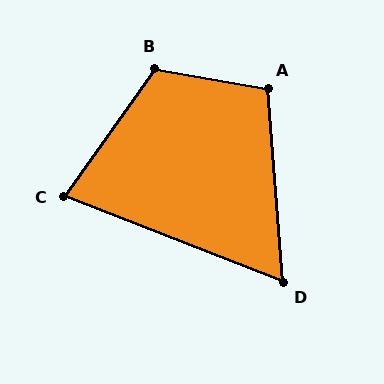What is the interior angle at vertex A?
Approximately 104 degrees (obtuse).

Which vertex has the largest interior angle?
B, at approximately 116 degrees.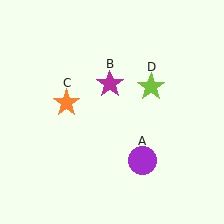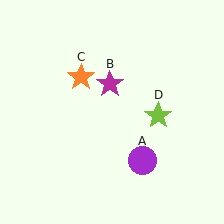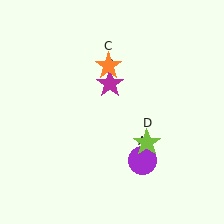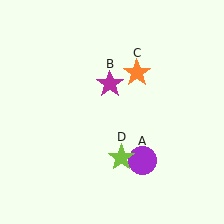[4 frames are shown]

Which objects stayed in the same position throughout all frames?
Purple circle (object A) and magenta star (object B) remained stationary.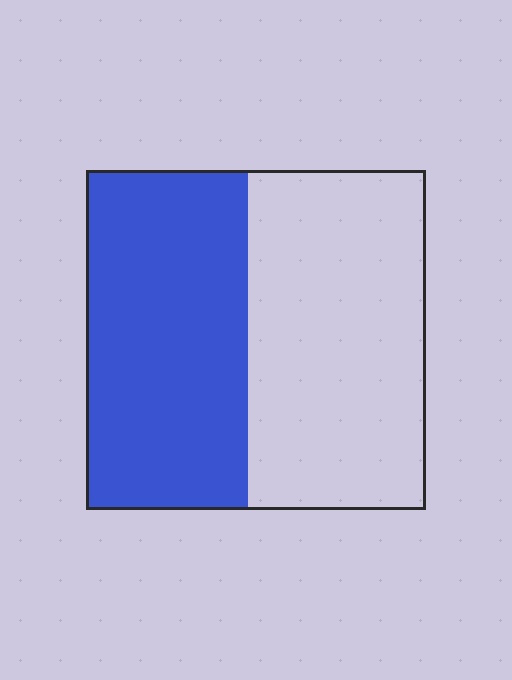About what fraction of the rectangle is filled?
About one half (1/2).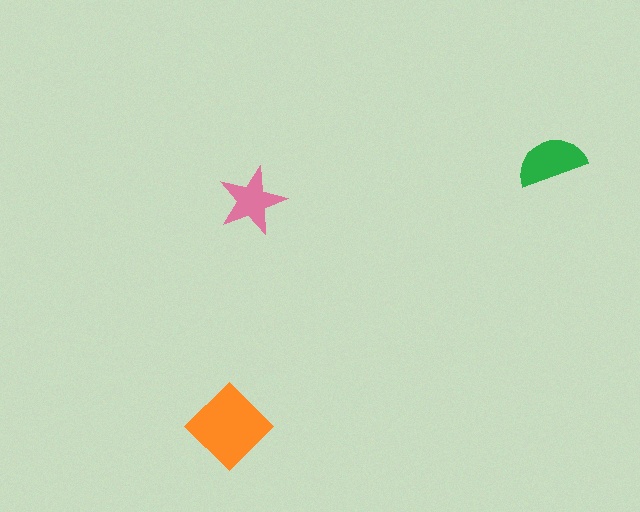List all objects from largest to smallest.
The orange diamond, the green semicircle, the pink star.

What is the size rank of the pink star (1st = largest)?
3rd.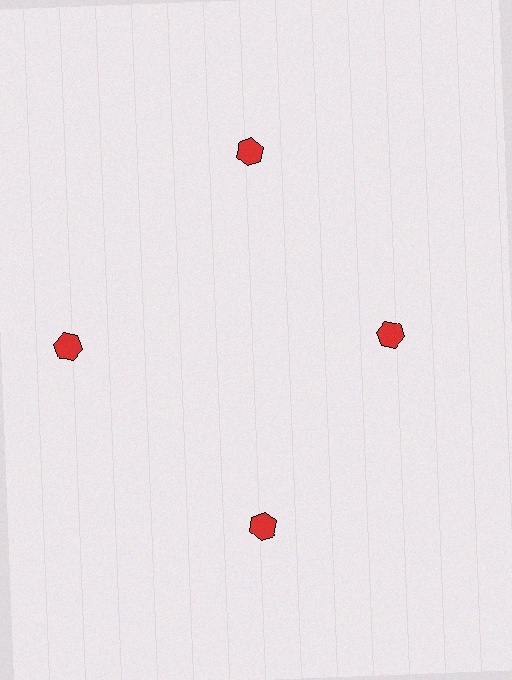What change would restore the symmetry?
The symmetry would be restored by moving it outward, back onto the ring so that all 4 hexagons sit at equal angles and equal distance from the center.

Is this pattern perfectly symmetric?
No. The 4 red hexagons are arranged in a ring, but one element near the 3 o'clock position is pulled inward toward the center, breaking the 4-fold rotational symmetry.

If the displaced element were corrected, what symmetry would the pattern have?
It would have 4-fold rotational symmetry — the pattern would map onto itself every 90 degrees.